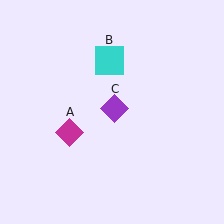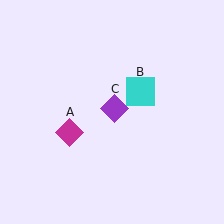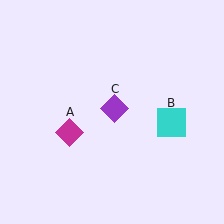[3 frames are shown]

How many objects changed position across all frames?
1 object changed position: cyan square (object B).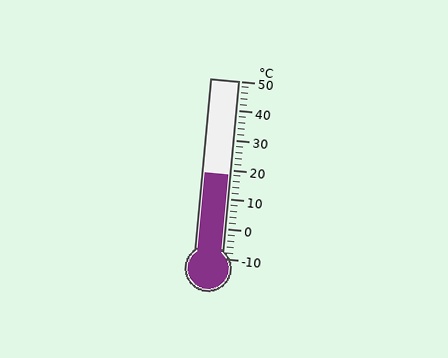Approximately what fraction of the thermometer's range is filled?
The thermometer is filled to approximately 45% of its range.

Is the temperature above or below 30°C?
The temperature is below 30°C.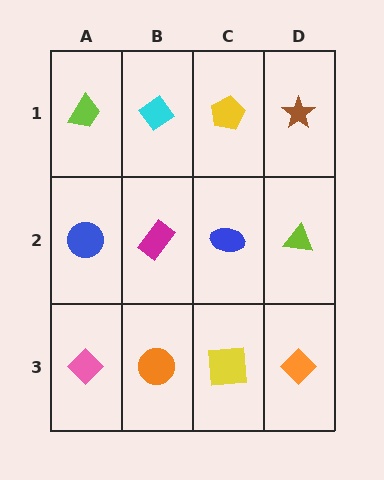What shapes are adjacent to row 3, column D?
A lime triangle (row 2, column D), a yellow square (row 3, column C).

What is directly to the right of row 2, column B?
A blue ellipse.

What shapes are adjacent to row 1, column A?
A blue circle (row 2, column A), a cyan diamond (row 1, column B).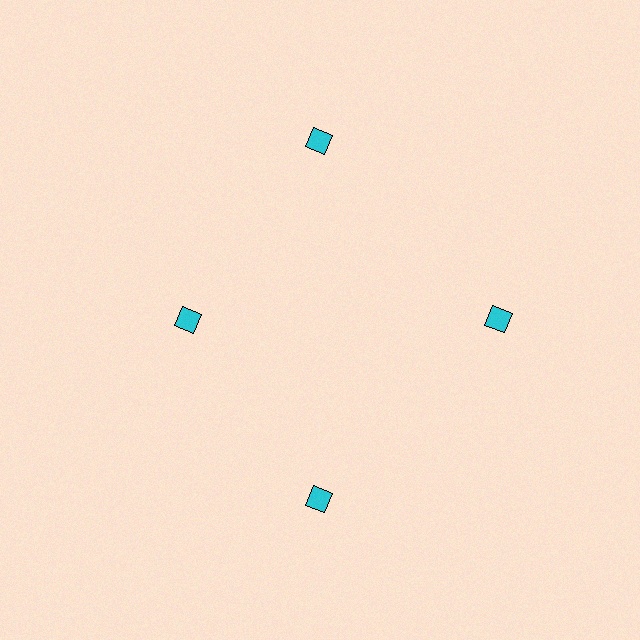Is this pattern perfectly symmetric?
No. The 4 cyan diamonds are arranged in a ring, but one element near the 9 o'clock position is pulled inward toward the center, breaking the 4-fold rotational symmetry.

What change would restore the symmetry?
The symmetry would be restored by moving it outward, back onto the ring so that all 4 diamonds sit at equal angles and equal distance from the center.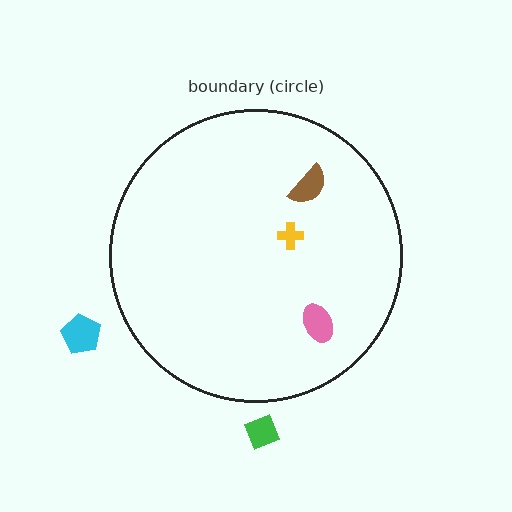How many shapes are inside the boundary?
3 inside, 2 outside.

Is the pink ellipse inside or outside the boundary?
Inside.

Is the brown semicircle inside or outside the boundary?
Inside.